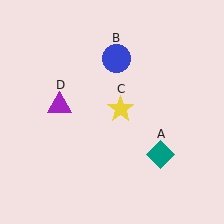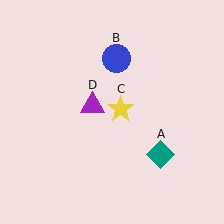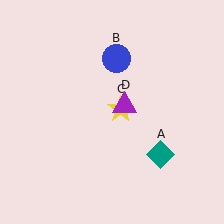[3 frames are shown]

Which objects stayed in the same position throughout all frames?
Teal diamond (object A) and blue circle (object B) and yellow star (object C) remained stationary.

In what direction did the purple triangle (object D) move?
The purple triangle (object D) moved right.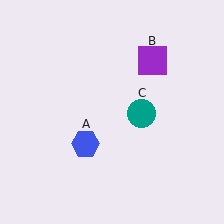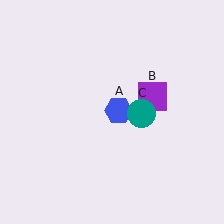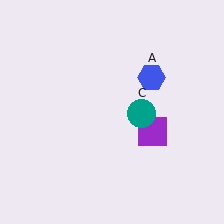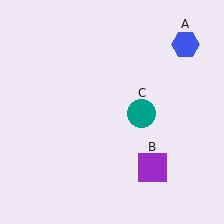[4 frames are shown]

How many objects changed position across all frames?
2 objects changed position: blue hexagon (object A), purple square (object B).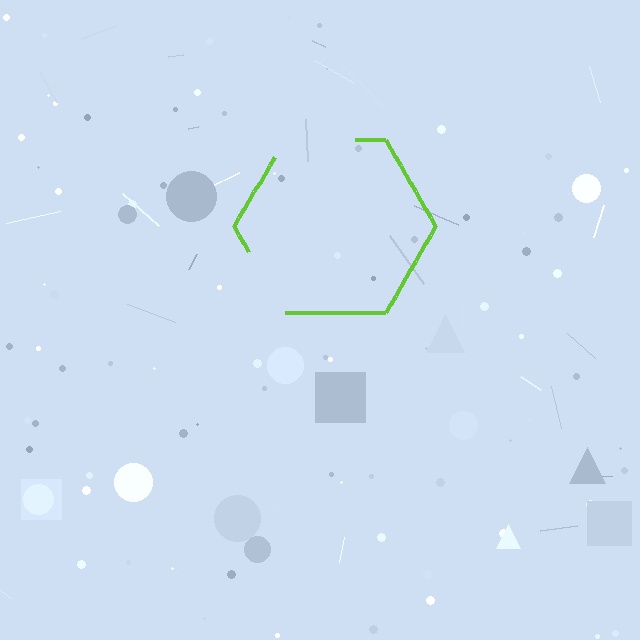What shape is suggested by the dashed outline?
The dashed outline suggests a hexagon.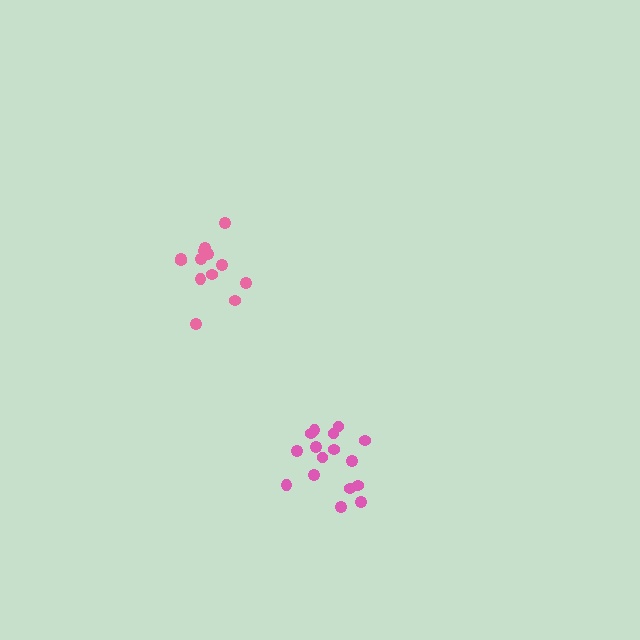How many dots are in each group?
Group 1: 16 dots, Group 2: 13 dots (29 total).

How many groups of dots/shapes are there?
There are 2 groups.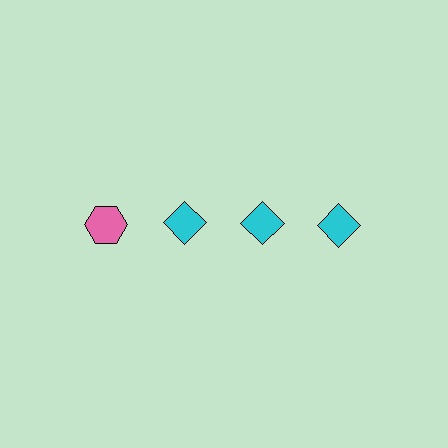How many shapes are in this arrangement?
There are 4 shapes arranged in a grid pattern.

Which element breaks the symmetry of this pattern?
The pink hexagon in the top row, leftmost column breaks the symmetry. All other shapes are cyan diamonds.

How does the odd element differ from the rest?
It differs in both color (pink instead of cyan) and shape (hexagon instead of diamond).